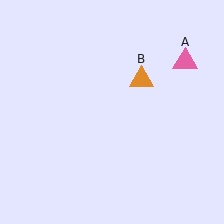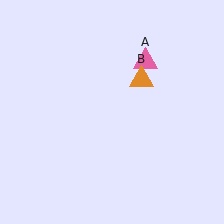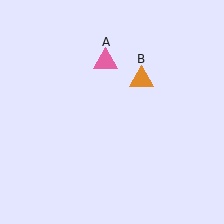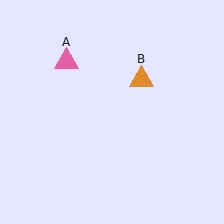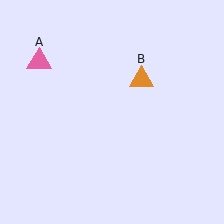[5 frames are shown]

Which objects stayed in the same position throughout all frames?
Orange triangle (object B) remained stationary.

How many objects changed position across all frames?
1 object changed position: pink triangle (object A).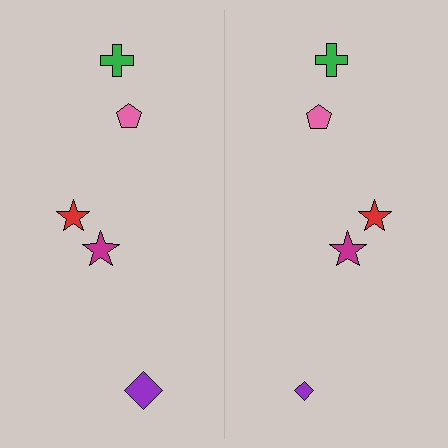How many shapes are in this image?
There are 10 shapes in this image.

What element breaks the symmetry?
The purple diamond on the right side has a different size than its mirror counterpart.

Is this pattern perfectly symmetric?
No, the pattern is not perfectly symmetric. The purple diamond on the right side has a different size than its mirror counterpart.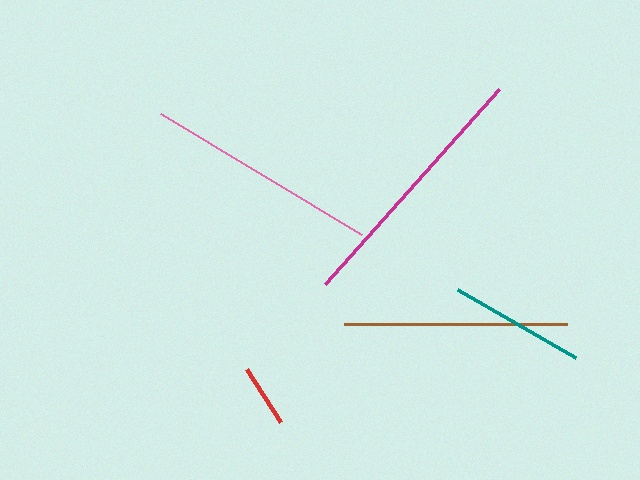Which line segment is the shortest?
The red line is the shortest at approximately 63 pixels.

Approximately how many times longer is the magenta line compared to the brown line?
The magenta line is approximately 1.2 times the length of the brown line.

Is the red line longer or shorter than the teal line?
The teal line is longer than the red line.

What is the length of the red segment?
The red segment is approximately 63 pixels long.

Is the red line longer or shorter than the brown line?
The brown line is longer than the red line.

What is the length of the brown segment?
The brown segment is approximately 223 pixels long.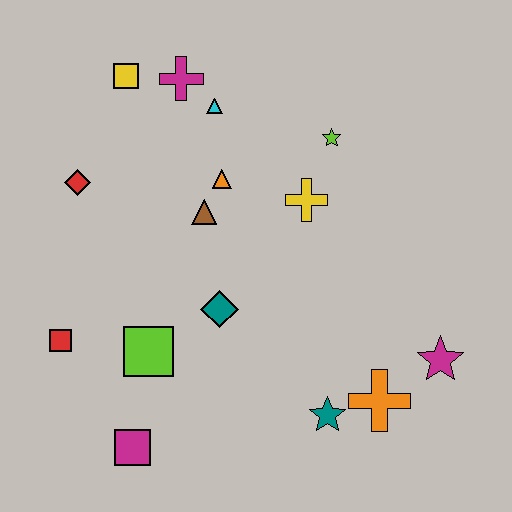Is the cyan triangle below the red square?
No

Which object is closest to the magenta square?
The lime square is closest to the magenta square.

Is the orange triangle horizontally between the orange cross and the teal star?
No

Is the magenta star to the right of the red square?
Yes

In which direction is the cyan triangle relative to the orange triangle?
The cyan triangle is above the orange triangle.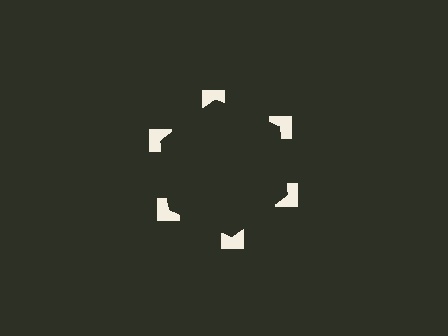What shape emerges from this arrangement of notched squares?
An illusory hexagon — its edges are inferred from the aligned wedge cuts in the notched squares, not physically drawn.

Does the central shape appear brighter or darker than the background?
It typically appears slightly darker than the background, even though no actual brightness change is drawn.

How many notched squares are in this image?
There are 6 — one at each vertex of the illusory hexagon.